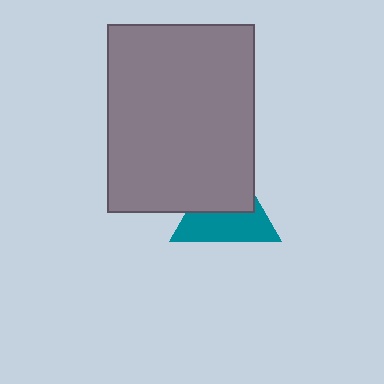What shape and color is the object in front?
The object in front is a gray rectangle.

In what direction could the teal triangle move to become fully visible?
The teal triangle could move down. That would shift it out from behind the gray rectangle entirely.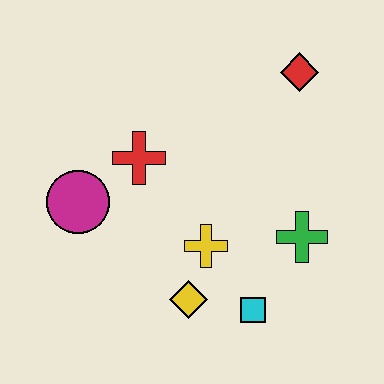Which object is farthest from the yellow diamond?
The red diamond is farthest from the yellow diamond.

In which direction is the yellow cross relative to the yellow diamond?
The yellow cross is above the yellow diamond.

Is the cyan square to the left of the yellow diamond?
No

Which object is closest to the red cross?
The magenta circle is closest to the red cross.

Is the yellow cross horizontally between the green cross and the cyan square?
No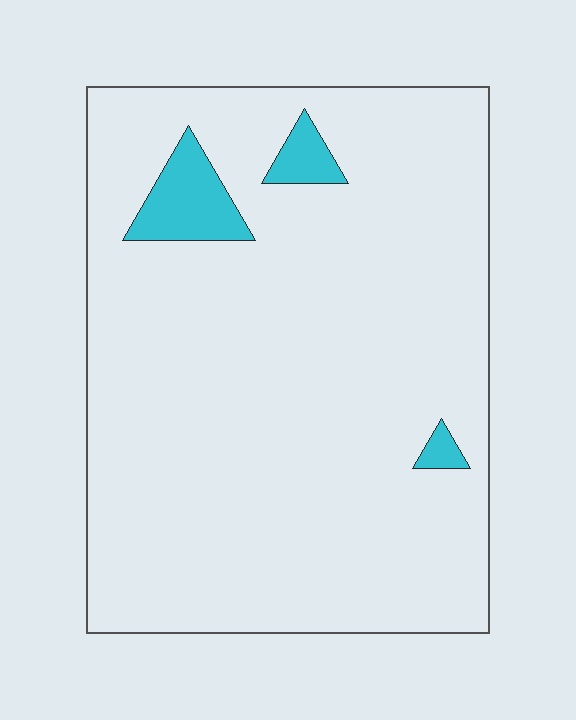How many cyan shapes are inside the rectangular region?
3.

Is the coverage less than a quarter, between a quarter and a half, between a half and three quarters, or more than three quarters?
Less than a quarter.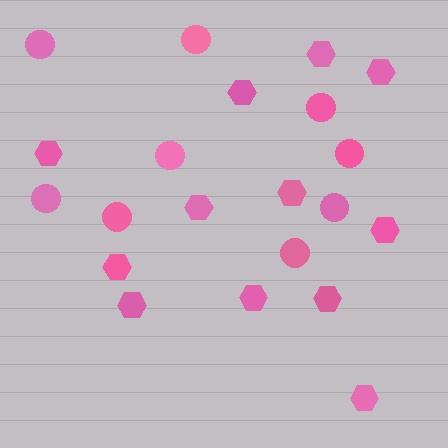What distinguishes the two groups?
There are 2 groups: one group of hexagons (12) and one group of circles (9).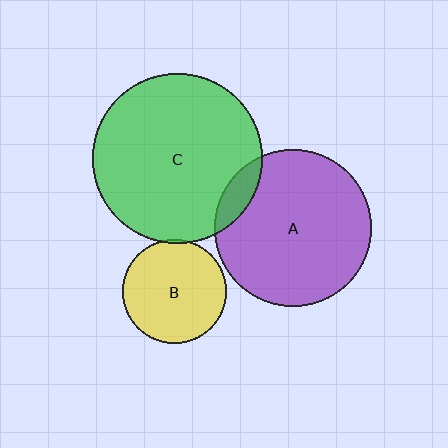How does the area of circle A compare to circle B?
Approximately 2.3 times.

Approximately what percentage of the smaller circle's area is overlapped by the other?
Approximately 5%.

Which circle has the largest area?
Circle C (green).